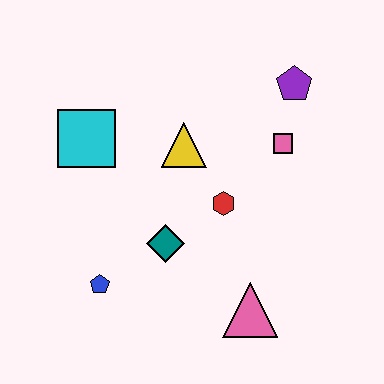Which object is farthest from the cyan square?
The pink triangle is farthest from the cyan square.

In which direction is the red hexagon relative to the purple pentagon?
The red hexagon is below the purple pentagon.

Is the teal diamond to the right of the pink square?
No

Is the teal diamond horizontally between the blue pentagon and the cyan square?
No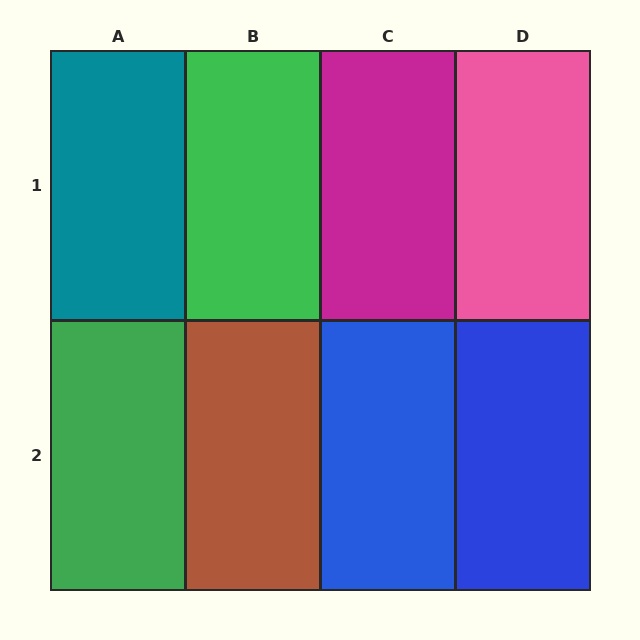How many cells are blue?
2 cells are blue.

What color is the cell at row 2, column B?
Brown.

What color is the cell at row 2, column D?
Blue.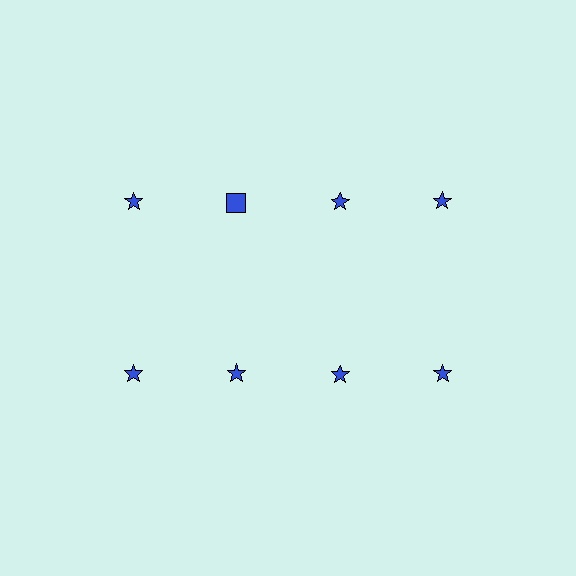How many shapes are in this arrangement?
There are 8 shapes arranged in a grid pattern.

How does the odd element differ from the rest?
It has a different shape: square instead of star.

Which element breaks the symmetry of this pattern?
The blue square in the top row, second from left column breaks the symmetry. All other shapes are blue stars.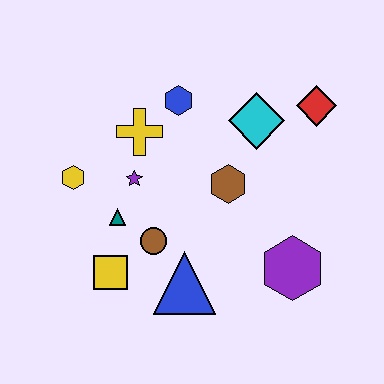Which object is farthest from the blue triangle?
The red diamond is farthest from the blue triangle.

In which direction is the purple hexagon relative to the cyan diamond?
The purple hexagon is below the cyan diamond.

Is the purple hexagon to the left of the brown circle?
No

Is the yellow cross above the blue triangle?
Yes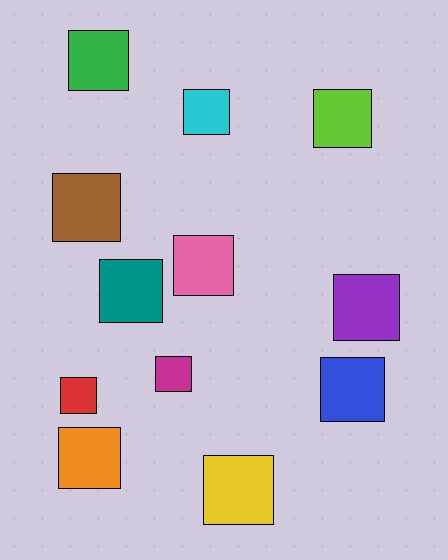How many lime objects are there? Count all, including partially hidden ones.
There is 1 lime object.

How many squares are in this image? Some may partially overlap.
There are 12 squares.